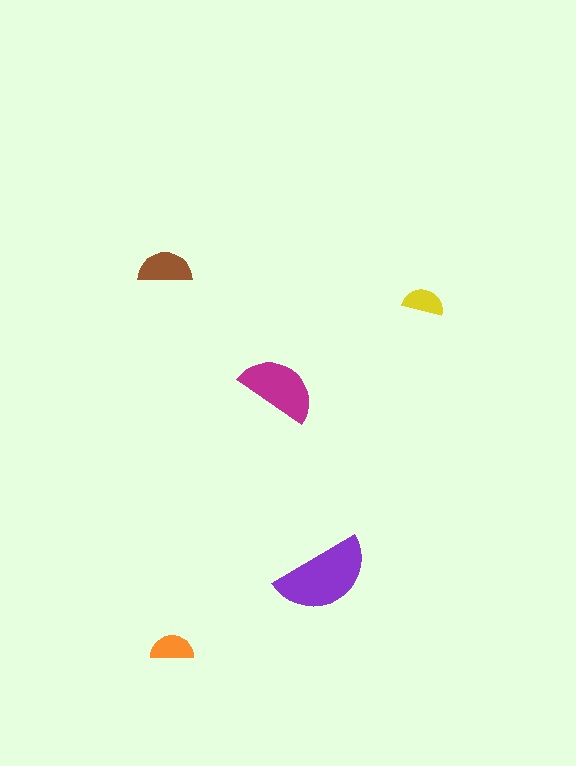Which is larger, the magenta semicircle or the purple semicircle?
The purple one.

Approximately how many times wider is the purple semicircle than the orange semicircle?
About 2 times wider.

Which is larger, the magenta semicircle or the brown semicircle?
The magenta one.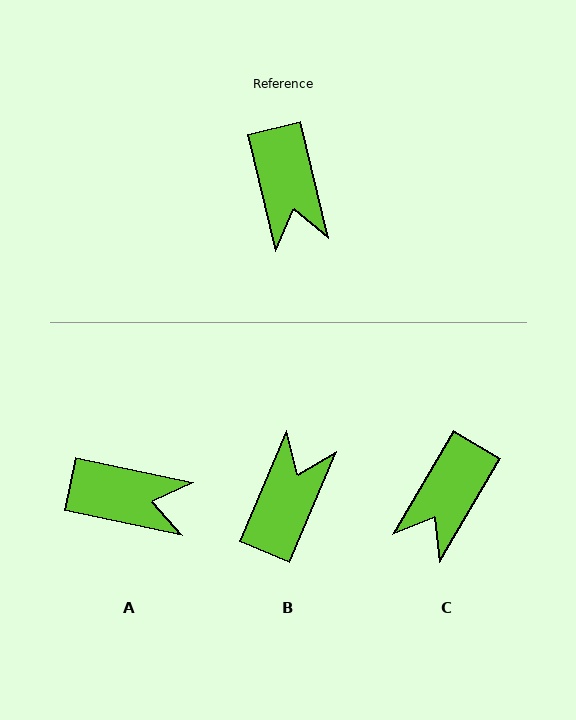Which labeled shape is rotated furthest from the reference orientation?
B, about 143 degrees away.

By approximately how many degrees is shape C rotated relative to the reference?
Approximately 44 degrees clockwise.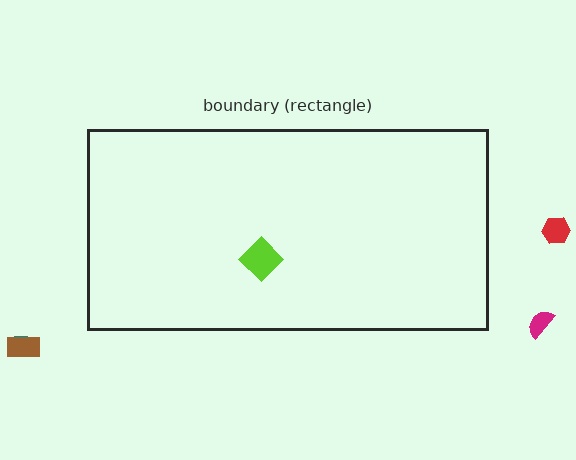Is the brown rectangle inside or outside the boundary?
Outside.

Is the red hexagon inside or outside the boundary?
Outside.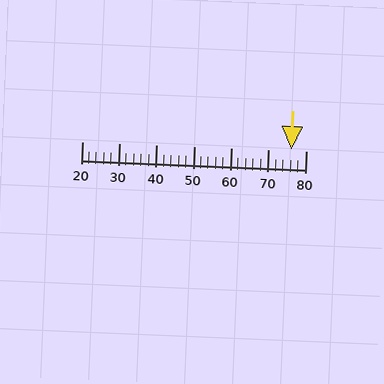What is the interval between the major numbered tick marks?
The major tick marks are spaced 10 units apart.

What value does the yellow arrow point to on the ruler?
The yellow arrow points to approximately 76.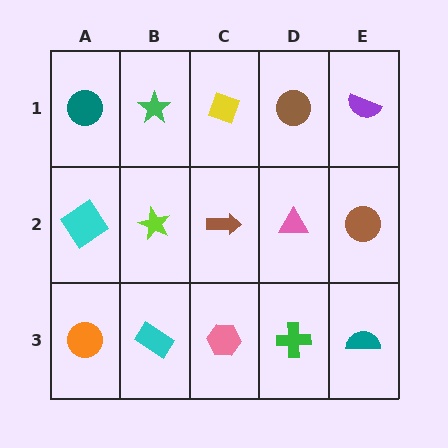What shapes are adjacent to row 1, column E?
A brown circle (row 2, column E), a brown circle (row 1, column D).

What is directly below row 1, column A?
A cyan diamond.